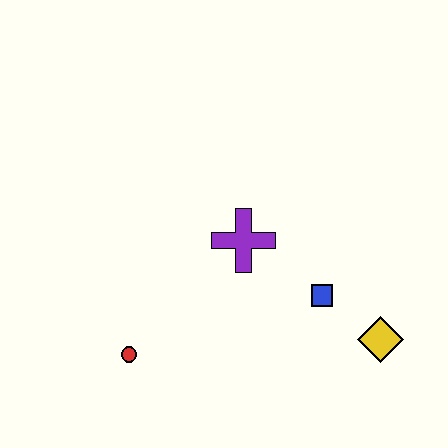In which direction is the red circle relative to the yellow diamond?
The red circle is to the left of the yellow diamond.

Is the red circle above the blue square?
No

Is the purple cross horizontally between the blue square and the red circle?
Yes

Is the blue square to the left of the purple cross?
No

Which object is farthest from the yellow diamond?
The red circle is farthest from the yellow diamond.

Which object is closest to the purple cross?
The blue square is closest to the purple cross.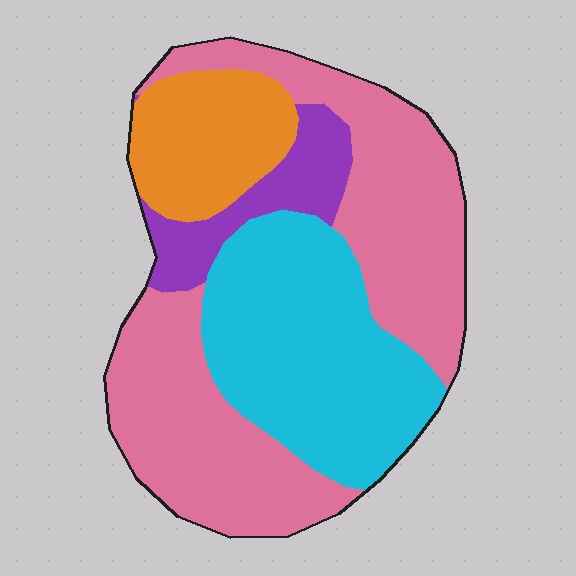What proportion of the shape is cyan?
Cyan covers about 30% of the shape.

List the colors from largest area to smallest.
From largest to smallest: pink, cyan, orange, purple.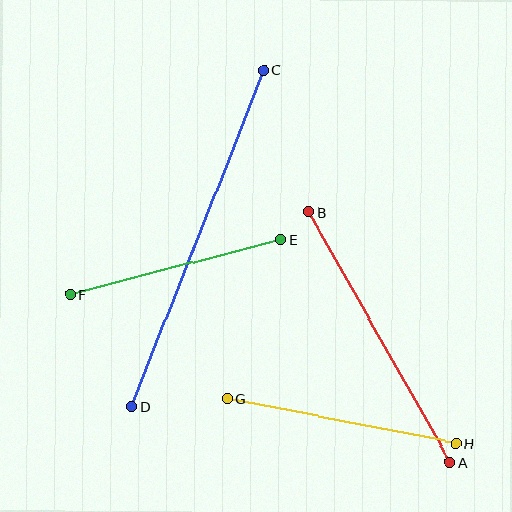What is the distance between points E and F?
The distance is approximately 218 pixels.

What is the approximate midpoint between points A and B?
The midpoint is at approximately (379, 337) pixels.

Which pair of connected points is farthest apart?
Points C and D are farthest apart.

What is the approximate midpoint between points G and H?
The midpoint is at approximately (341, 421) pixels.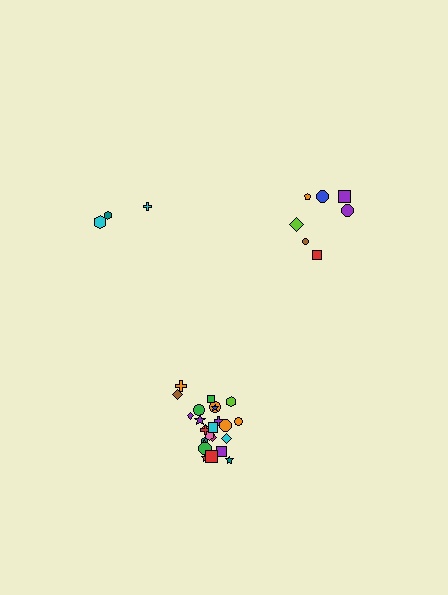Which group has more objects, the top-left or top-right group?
The top-right group.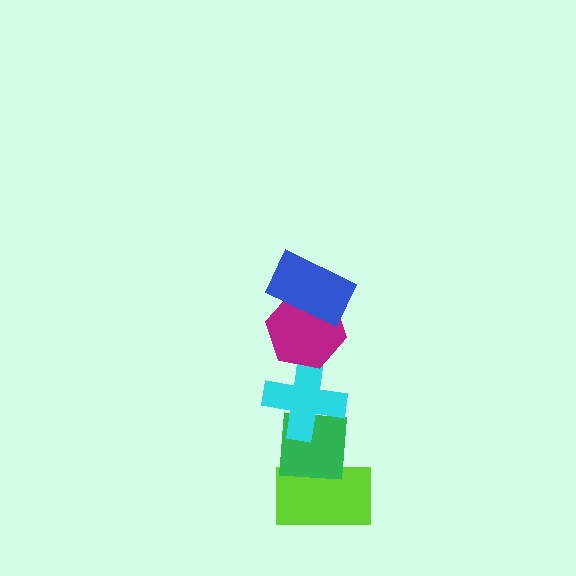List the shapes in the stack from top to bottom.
From top to bottom: the blue rectangle, the magenta hexagon, the cyan cross, the green square, the lime rectangle.